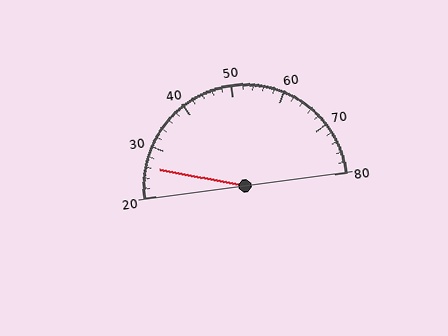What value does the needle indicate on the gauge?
The needle indicates approximately 26.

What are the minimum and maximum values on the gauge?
The gauge ranges from 20 to 80.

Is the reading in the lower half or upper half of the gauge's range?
The reading is in the lower half of the range (20 to 80).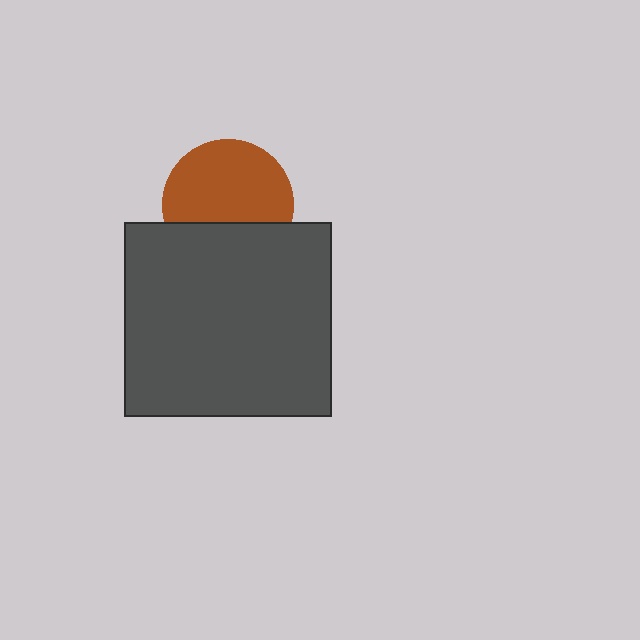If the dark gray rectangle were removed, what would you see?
You would see the complete brown circle.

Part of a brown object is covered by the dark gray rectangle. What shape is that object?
It is a circle.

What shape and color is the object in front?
The object in front is a dark gray rectangle.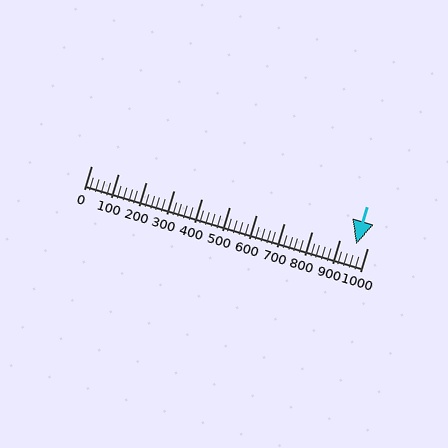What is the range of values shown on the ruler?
The ruler shows values from 0 to 1000.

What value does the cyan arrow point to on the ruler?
The cyan arrow points to approximately 960.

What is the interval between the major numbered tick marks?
The major tick marks are spaced 100 units apart.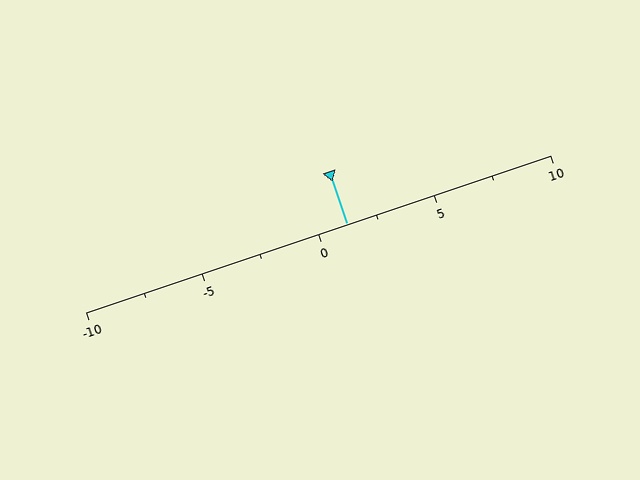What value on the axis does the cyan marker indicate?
The marker indicates approximately 1.2.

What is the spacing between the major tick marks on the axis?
The major ticks are spaced 5 apart.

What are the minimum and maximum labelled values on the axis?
The axis runs from -10 to 10.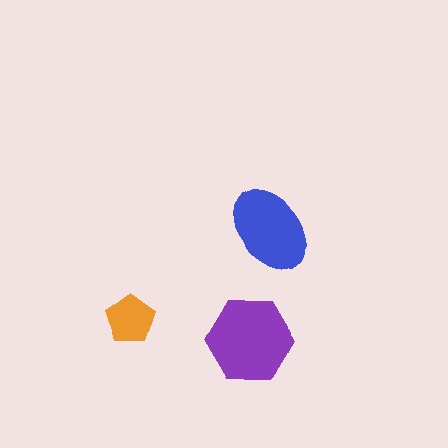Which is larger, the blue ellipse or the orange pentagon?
The blue ellipse.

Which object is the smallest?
The orange pentagon.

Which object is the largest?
The purple hexagon.